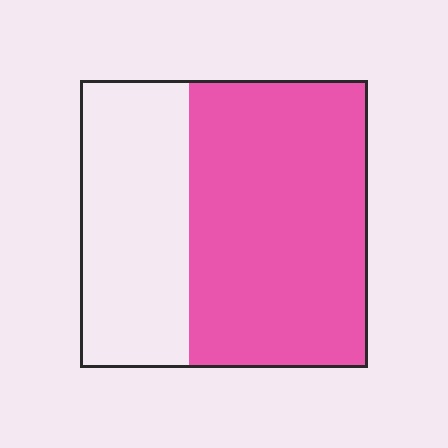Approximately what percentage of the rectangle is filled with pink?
Approximately 60%.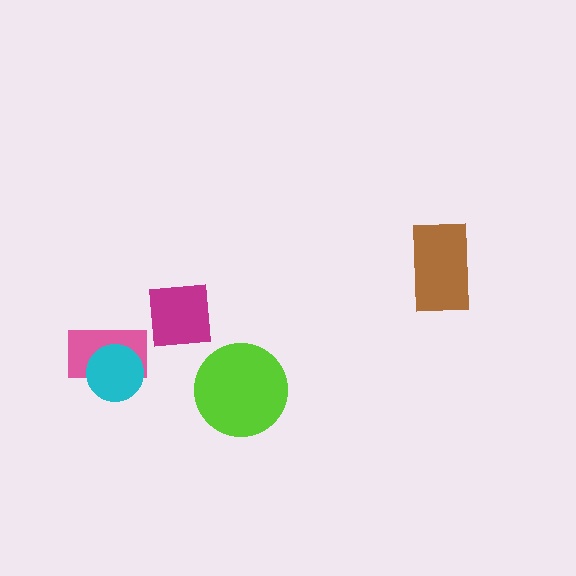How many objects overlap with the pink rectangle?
1 object overlaps with the pink rectangle.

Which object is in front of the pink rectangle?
The cyan circle is in front of the pink rectangle.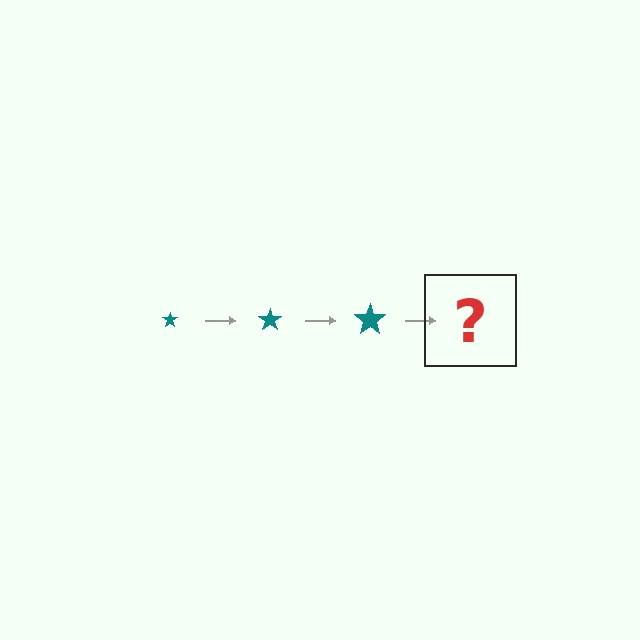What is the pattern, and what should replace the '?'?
The pattern is that the star gets progressively larger each step. The '?' should be a teal star, larger than the previous one.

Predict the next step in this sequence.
The next step is a teal star, larger than the previous one.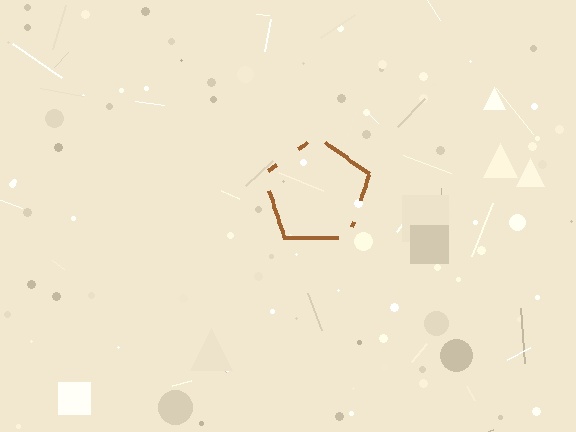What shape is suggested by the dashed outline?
The dashed outline suggests a pentagon.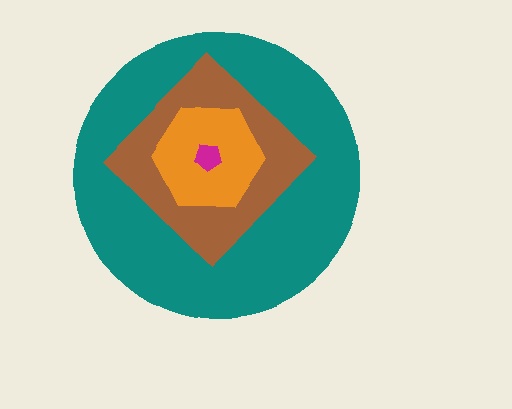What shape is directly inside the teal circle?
The brown diamond.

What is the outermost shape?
The teal circle.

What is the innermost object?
The magenta pentagon.